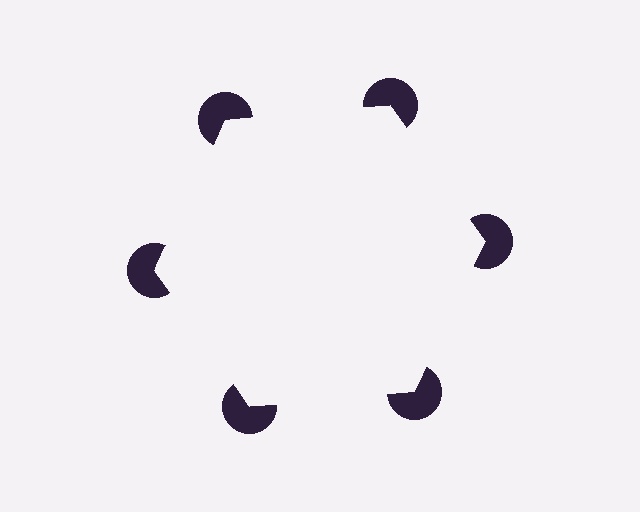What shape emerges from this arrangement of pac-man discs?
An illusory hexagon — its edges are inferred from the aligned wedge cuts in the pac-man discs, not physically drawn.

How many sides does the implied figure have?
6 sides.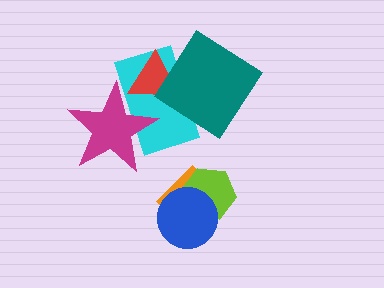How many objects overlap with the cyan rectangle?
3 objects overlap with the cyan rectangle.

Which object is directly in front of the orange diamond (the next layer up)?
The lime hexagon is directly in front of the orange diamond.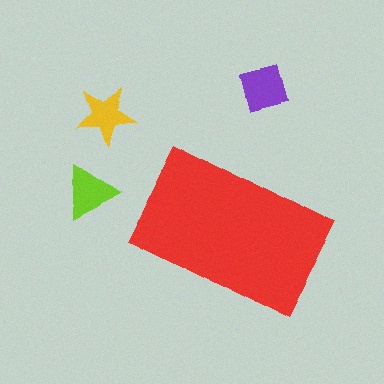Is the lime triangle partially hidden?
No, the lime triangle is fully visible.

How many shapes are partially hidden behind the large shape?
0 shapes are partially hidden.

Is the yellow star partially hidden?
No, the yellow star is fully visible.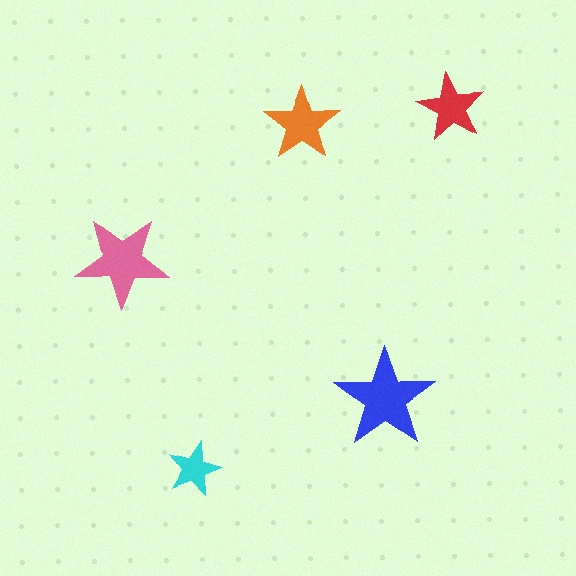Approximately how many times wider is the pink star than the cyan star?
About 1.5 times wider.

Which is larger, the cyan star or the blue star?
The blue one.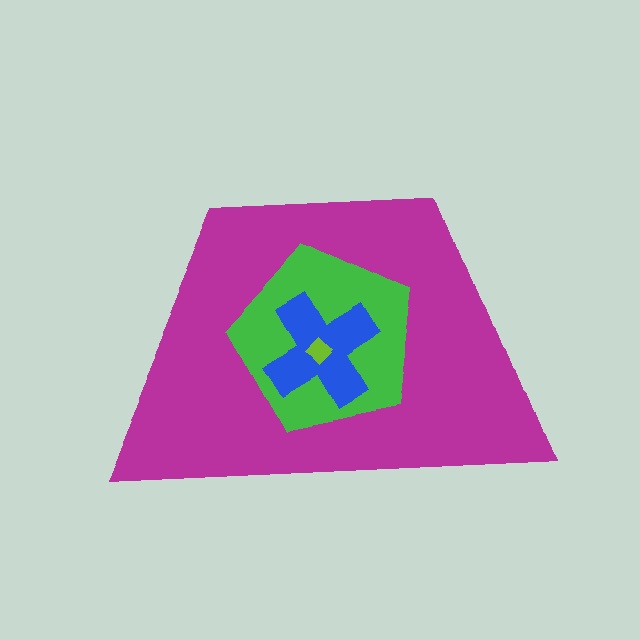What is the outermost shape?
The magenta trapezoid.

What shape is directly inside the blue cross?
The lime diamond.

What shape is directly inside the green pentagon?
The blue cross.